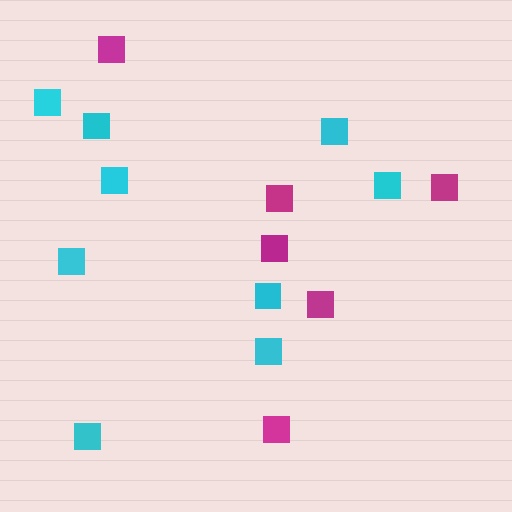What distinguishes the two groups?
There are 2 groups: one group of magenta squares (6) and one group of cyan squares (9).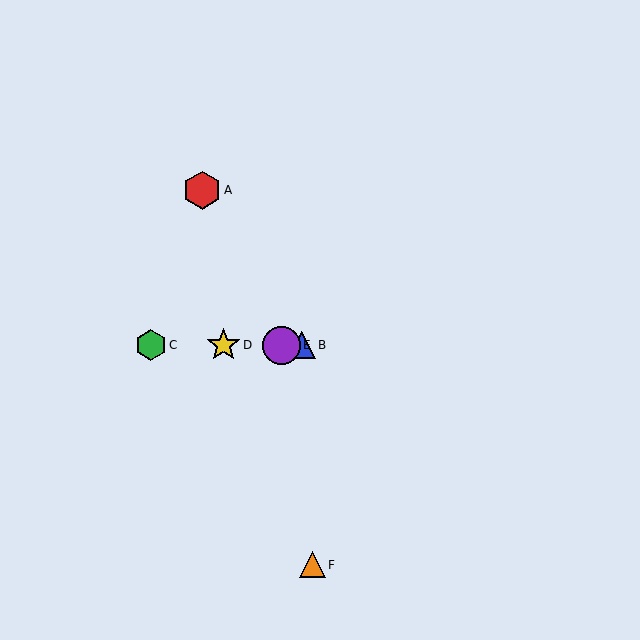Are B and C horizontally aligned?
Yes, both are at y≈345.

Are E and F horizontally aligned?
No, E is at y≈345 and F is at y≈565.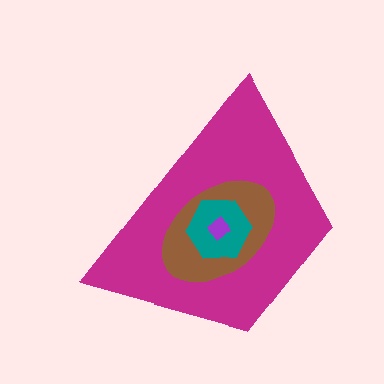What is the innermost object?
The purple diamond.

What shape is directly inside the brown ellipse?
The teal hexagon.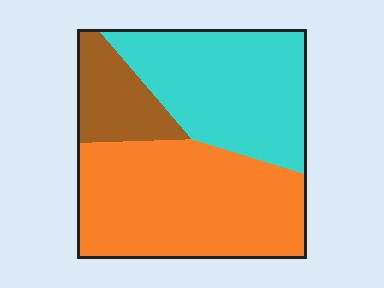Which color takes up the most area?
Orange, at roughly 50%.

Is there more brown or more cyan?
Cyan.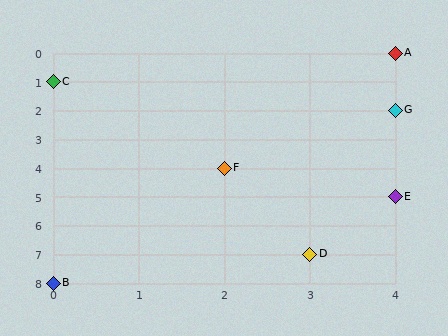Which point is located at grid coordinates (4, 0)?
Point A is at (4, 0).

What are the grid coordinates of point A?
Point A is at grid coordinates (4, 0).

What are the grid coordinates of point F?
Point F is at grid coordinates (2, 4).